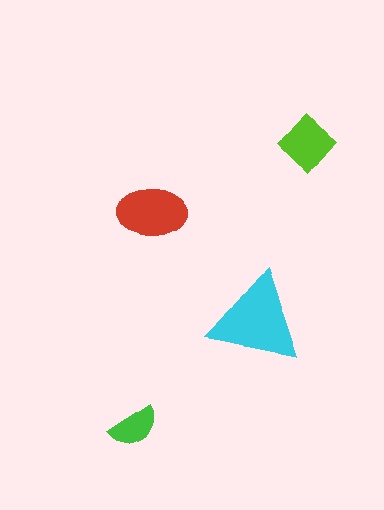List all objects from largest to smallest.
The cyan triangle, the red ellipse, the lime diamond, the green semicircle.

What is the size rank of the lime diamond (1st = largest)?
3rd.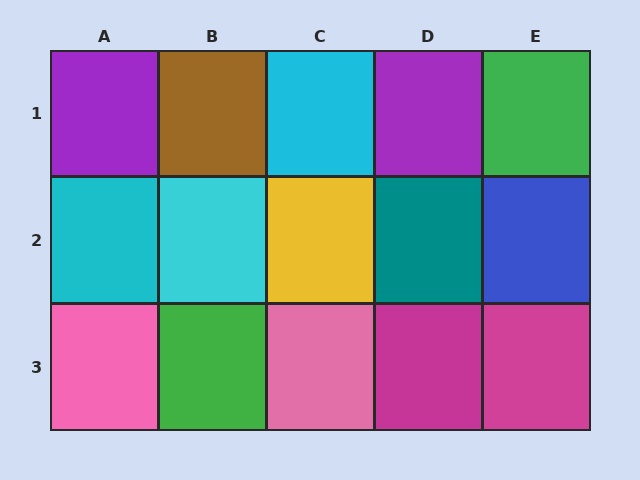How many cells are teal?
1 cell is teal.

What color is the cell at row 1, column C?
Cyan.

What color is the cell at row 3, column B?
Green.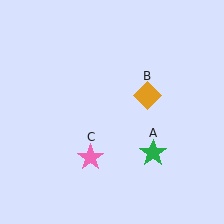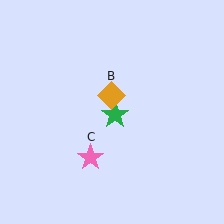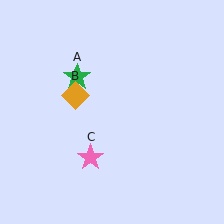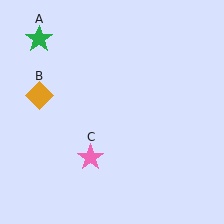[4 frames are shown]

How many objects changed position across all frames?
2 objects changed position: green star (object A), orange diamond (object B).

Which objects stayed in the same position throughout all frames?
Pink star (object C) remained stationary.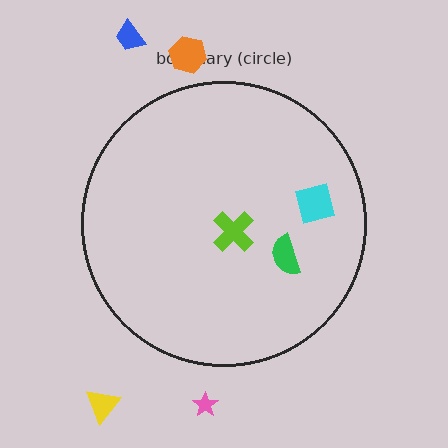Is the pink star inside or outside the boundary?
Outside.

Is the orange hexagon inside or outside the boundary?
Outside.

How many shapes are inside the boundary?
3 inside, 4 outside.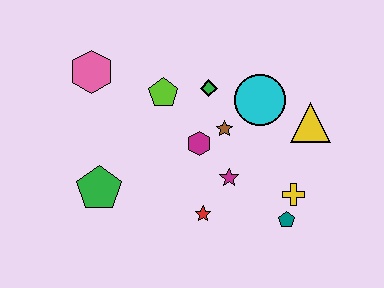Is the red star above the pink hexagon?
No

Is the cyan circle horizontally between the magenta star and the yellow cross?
Yes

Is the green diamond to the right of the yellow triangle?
No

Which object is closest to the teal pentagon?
The yellow cross is closest to the teal pentagon.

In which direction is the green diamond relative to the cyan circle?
The green diamond is to the left of the cyan circle.